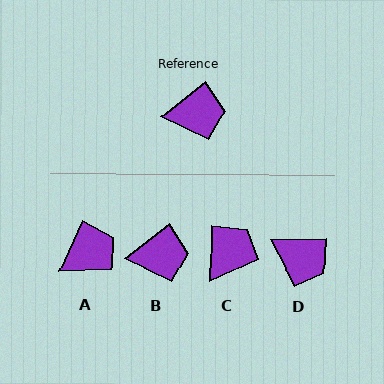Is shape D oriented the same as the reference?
No, it is off by about 36 degrees.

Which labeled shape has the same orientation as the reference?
B.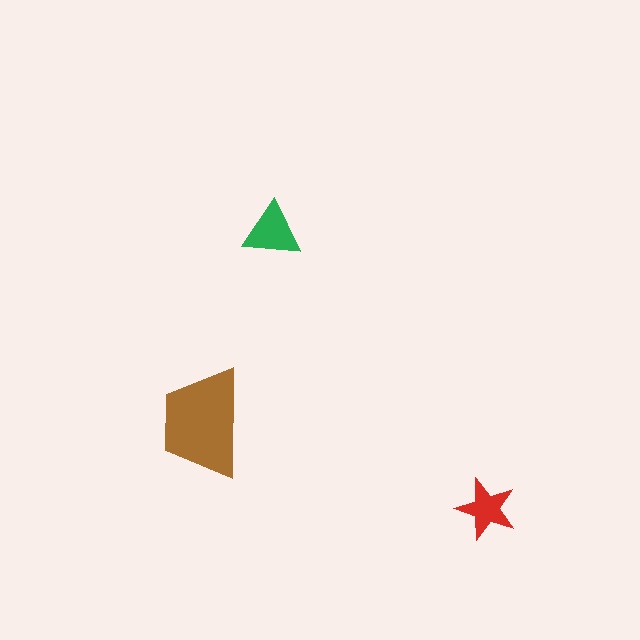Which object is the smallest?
The red star.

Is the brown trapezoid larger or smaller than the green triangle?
Larger.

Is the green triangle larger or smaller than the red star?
Larger.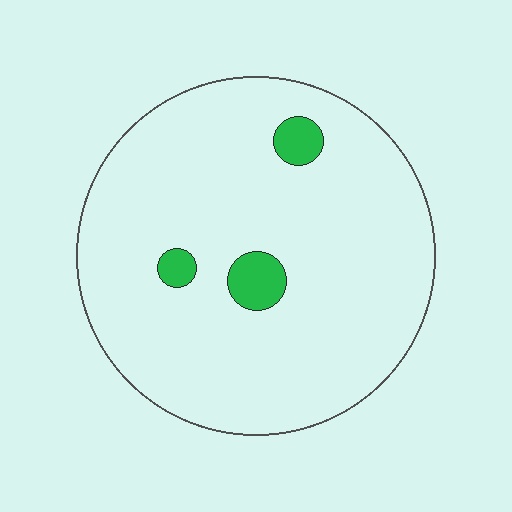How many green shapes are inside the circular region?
3.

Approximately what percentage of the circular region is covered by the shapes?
Approximately 5%.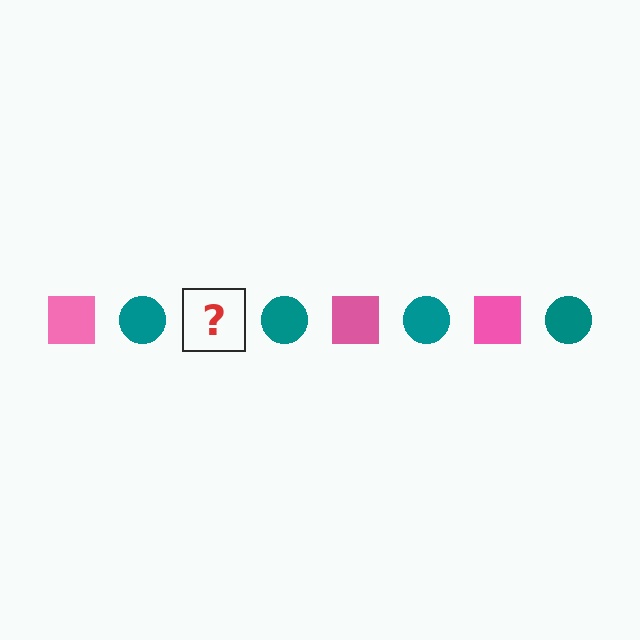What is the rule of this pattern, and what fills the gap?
The rule is that the pattern alternates between pink square and teal circle. The gap should be filled with a pink square.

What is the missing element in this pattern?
The missing element is a pink square.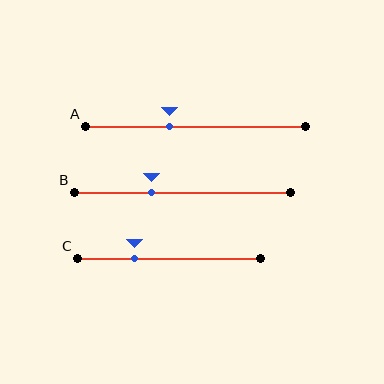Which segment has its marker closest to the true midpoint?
Segment A has its marker closest to the true midpoint.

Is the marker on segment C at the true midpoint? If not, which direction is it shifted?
No, the marker on segment C is shifted to the left by about 19% of the segment length.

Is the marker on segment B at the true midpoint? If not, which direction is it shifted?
No, the marker on segment B is shifted to the left by about 14% of the segment length.